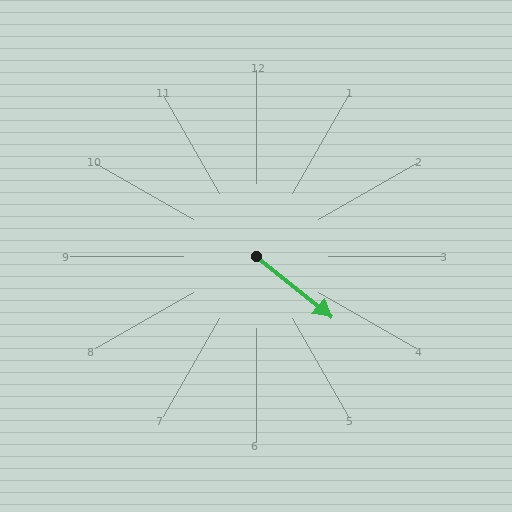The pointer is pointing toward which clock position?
Roughly 4 o'clock.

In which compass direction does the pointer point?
Southeast.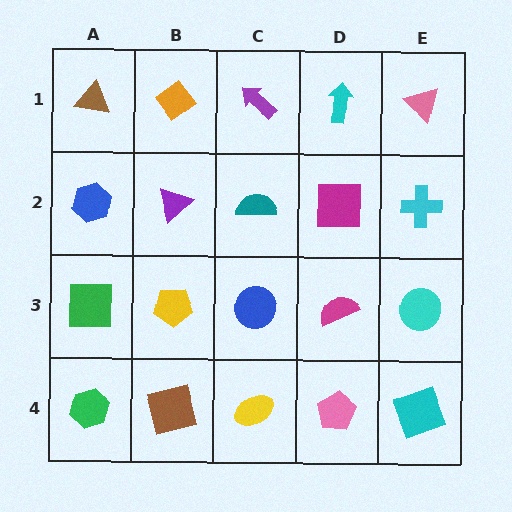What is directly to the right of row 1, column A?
An orange diamond.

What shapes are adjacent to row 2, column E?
A pink triangle (row 1, column E), a cyan circle (row 3, column E), a magenta square (row 2, column D).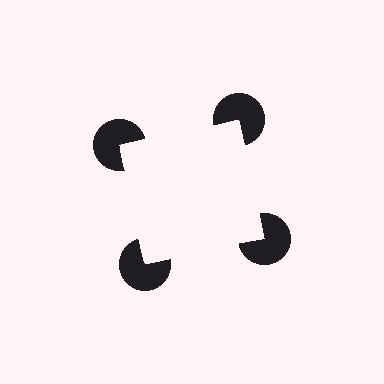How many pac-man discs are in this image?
There are 4 — one at each vertex of the illusory square.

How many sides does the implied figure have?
4 sides.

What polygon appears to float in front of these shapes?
An illusory square — its edges are inferred from the aligned wedge cuts in the pac-man discs, not physically drawn.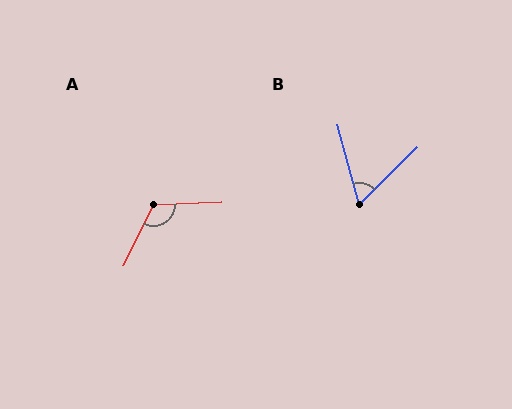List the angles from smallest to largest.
B (61°), A (119°).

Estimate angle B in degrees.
Approximately 61 degrees.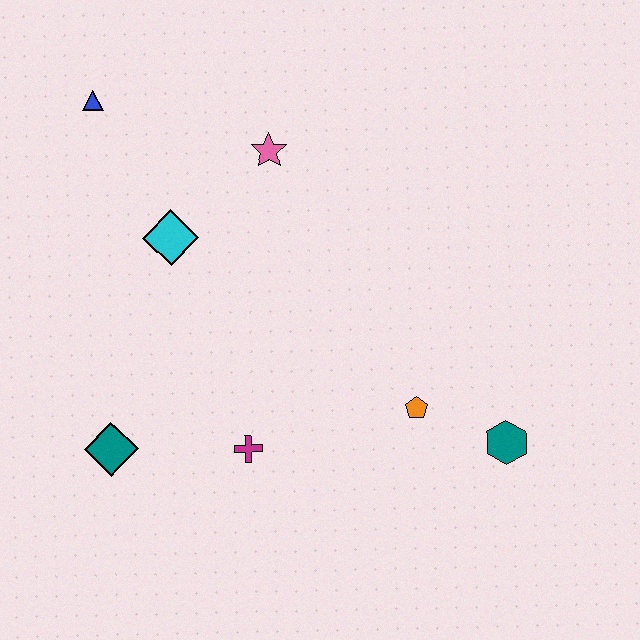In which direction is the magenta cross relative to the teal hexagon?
The magenta cross is to the left of the teal hexagon.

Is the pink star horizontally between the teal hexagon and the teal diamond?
Yes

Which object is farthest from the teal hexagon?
The blue triangle is farthest from the teal hexagon.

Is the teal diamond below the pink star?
Yes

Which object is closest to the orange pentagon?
The teal hexagon is closest to the orange pentagon.